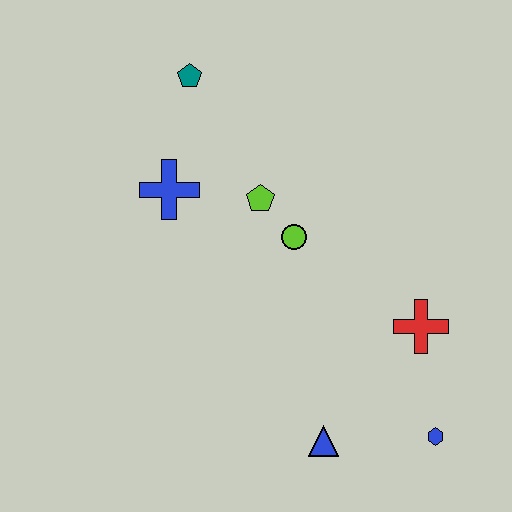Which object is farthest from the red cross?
The teal pentagon is farthest from the red cross.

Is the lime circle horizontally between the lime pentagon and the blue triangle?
Yes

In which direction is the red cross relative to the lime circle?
The red cross is to the right of the lime circle.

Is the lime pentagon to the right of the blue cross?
Yes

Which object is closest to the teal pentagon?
The blue cross is closest to the teal pentagon.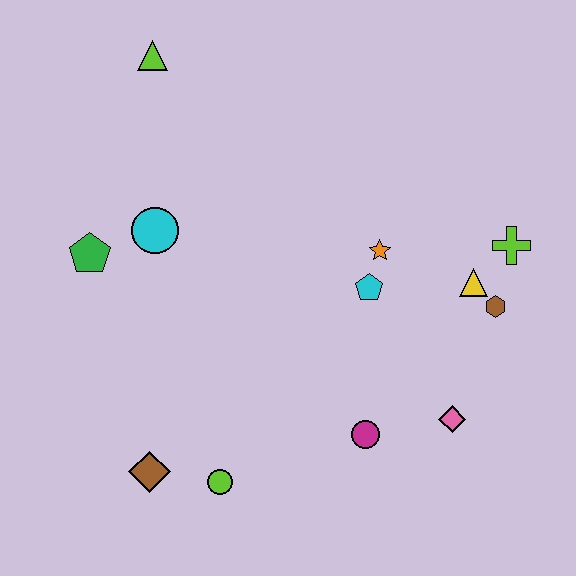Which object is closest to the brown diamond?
The lime circle is closest to the brown diamond.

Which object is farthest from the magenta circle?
The lime triangle is farthest from the magenta circle.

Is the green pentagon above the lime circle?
Yes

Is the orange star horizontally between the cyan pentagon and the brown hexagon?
Yes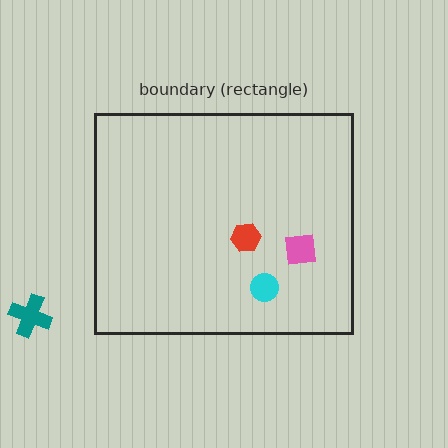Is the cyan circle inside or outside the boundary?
Inside.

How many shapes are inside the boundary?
3 inside, 1 outside.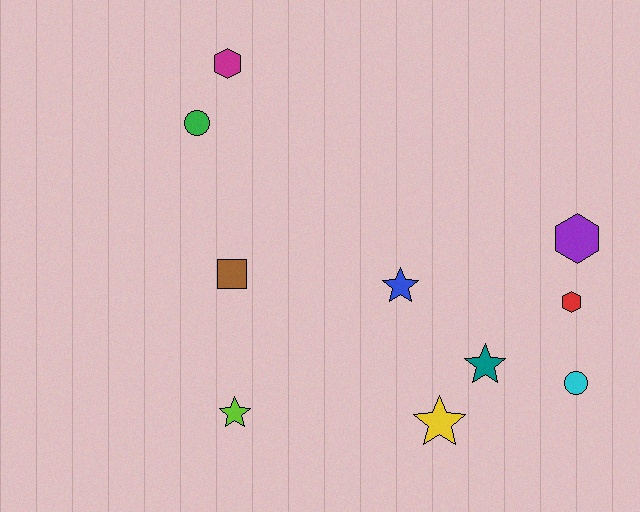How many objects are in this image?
There are 10 objects.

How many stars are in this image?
There are 4 stars.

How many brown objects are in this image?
There is 1 brown object.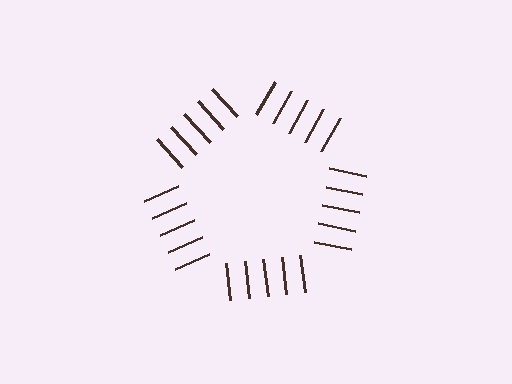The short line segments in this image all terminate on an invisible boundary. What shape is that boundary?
An illusory pentagon — the line segments terminate on its edges but no continuous stroke is drawn.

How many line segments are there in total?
25 — 5 along each of the 5 edges.